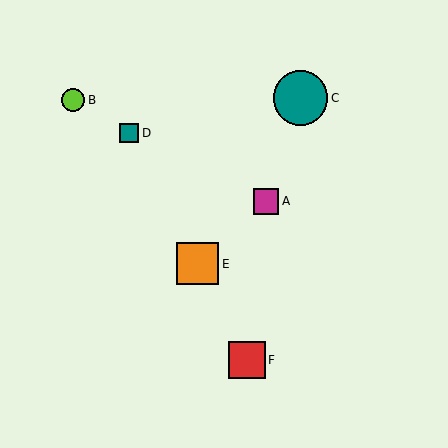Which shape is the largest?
The teal circle (labeled C) is the largest.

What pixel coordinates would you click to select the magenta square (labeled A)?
Click at (266, 201) to select the magenta square A.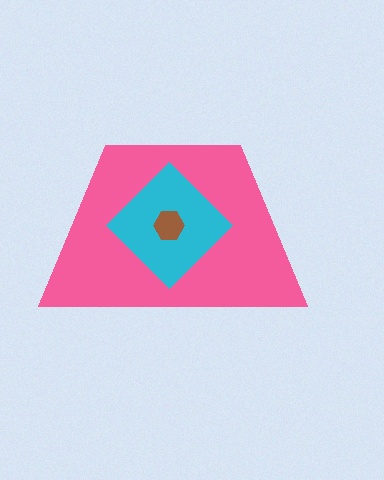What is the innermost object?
The brown hexagon.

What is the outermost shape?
The pink trapezoid.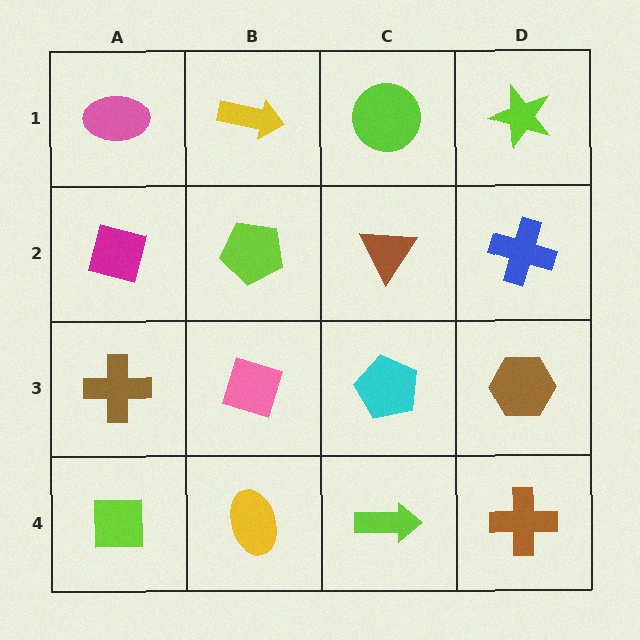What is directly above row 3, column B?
A lime pentagon.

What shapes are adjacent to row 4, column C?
A cyan pentagon (row 3, column C), a yellow ellipse (row 4, column B), a brown cross (row 4, column D).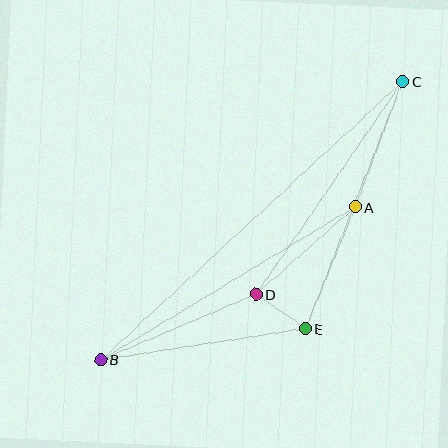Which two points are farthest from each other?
Points B and C are farthest from each other.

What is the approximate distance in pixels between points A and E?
The distance between A and E is approximately 132 pixels.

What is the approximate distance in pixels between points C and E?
The distance between C and E is approximately 266 pixels.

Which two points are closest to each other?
Points D and E are closest to each other.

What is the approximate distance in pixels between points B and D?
The distance between B and D is approximately 168 pixels.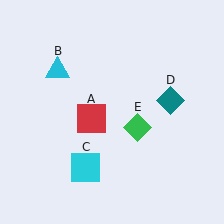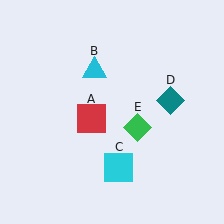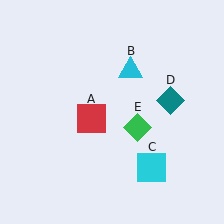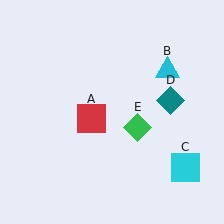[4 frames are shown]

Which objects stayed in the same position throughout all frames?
Red square (object A) and teal diamond (object D) and green diamond (object E) remained stationary.